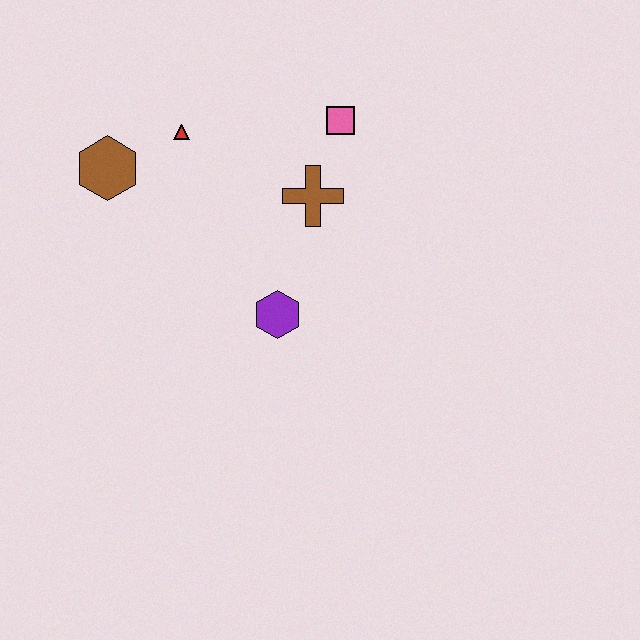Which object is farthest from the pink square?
The brown hexagon is farthest from the pink square.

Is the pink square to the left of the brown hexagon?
No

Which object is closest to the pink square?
The brown cross is closest to the pink square.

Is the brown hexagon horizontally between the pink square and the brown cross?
No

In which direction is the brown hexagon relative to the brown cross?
The brown hexagon is to the left of the brown cross.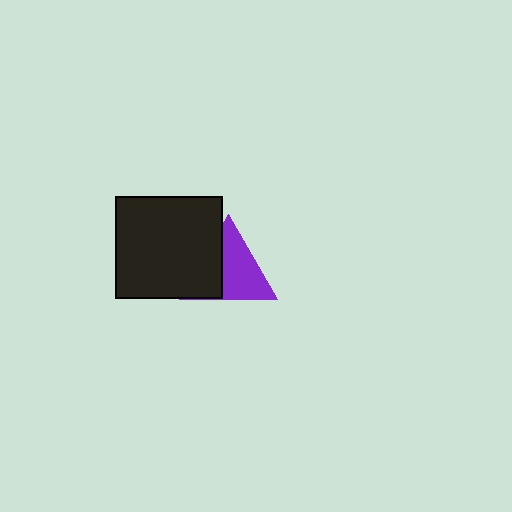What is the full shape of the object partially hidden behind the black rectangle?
The partially hidden object is a purple triangle.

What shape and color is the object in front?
The object in front is a black rectangle.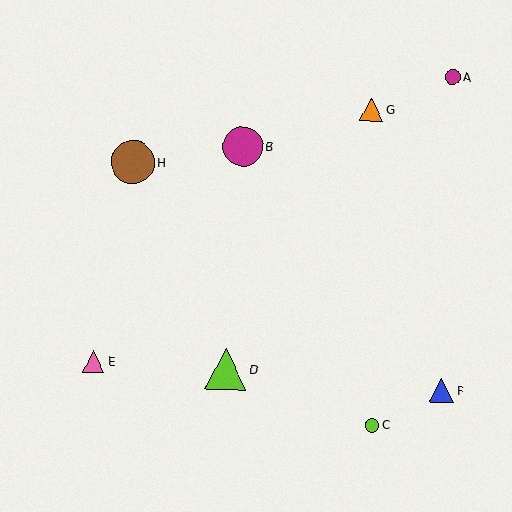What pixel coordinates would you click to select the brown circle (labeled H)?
Click at (133, 162) to select the brown circle H.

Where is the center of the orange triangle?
The center of the orange triangle is at (371, 110).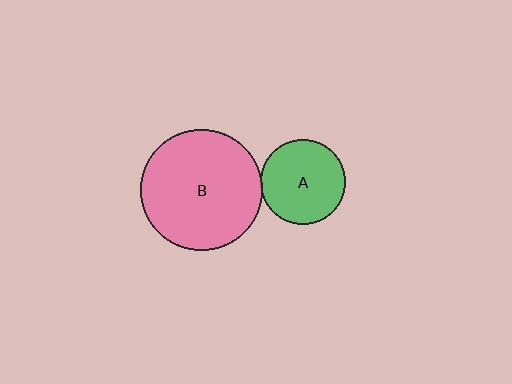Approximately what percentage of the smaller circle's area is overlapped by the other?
Approximately 5%.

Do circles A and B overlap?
Yes.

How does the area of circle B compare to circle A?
Approximately 2.1 times.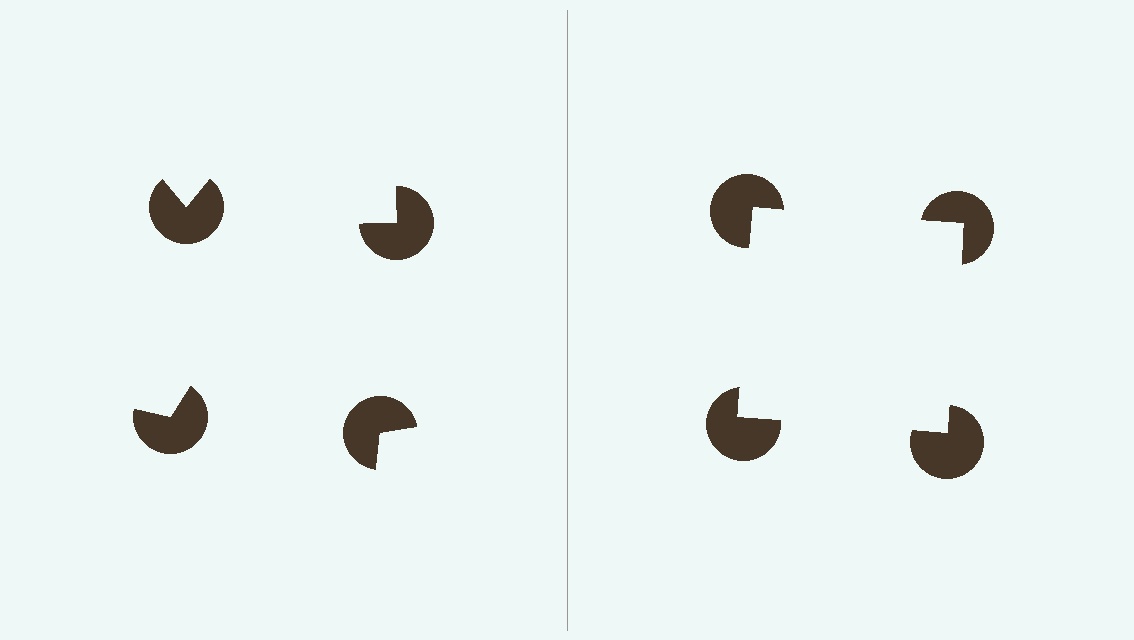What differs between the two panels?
The pac-man discs are positioned identically on both sides; only the wedge orientations differ. On the right they align to a square; on the left they are misaligned.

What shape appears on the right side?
An illusory square.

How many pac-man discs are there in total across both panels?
8 — 4 on each side.